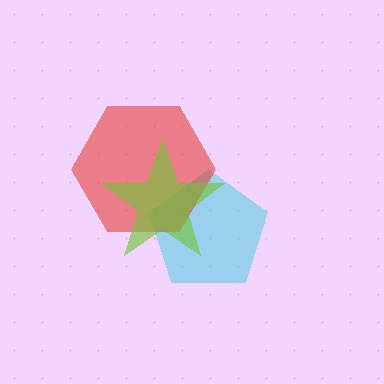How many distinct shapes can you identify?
There are 3 distinct shapes: a cyan pentagon, a red hexagon, a lime star.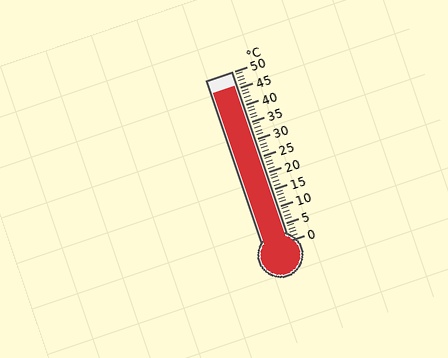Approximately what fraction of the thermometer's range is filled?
The thermometer is filled to approximately 90% of its range.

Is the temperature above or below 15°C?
The temperature is above 15°C.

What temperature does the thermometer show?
The thermometer shows approximately 46°C.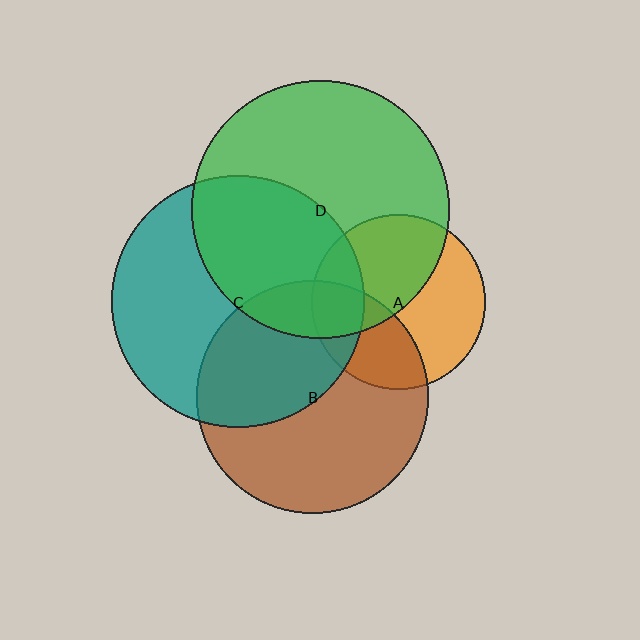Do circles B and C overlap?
Yes.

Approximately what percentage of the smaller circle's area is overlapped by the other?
Approximately 45%.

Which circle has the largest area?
Circle D (green).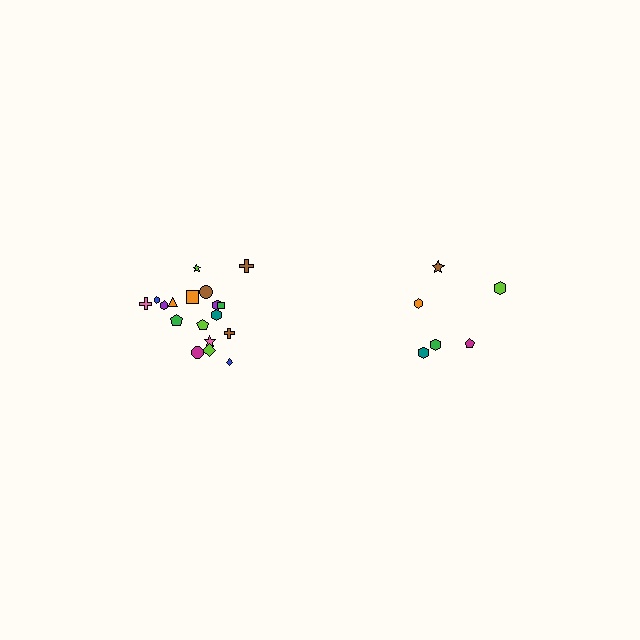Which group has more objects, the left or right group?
The left group.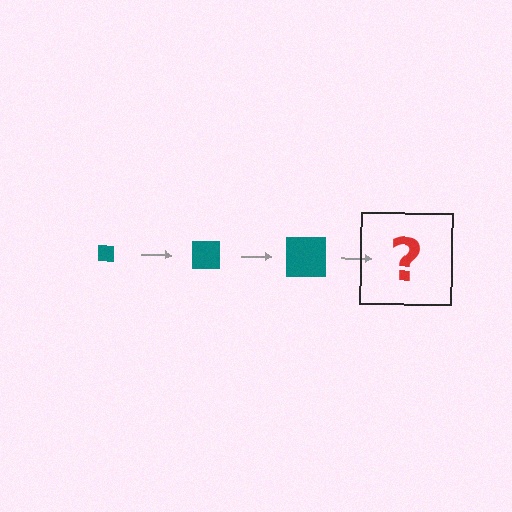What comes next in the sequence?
The next element should be a teal square, larger than the previous one.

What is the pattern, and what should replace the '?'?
The pattern is that the square gets progressively larger each step. The '?' should be a teal square, larger than the previous one.